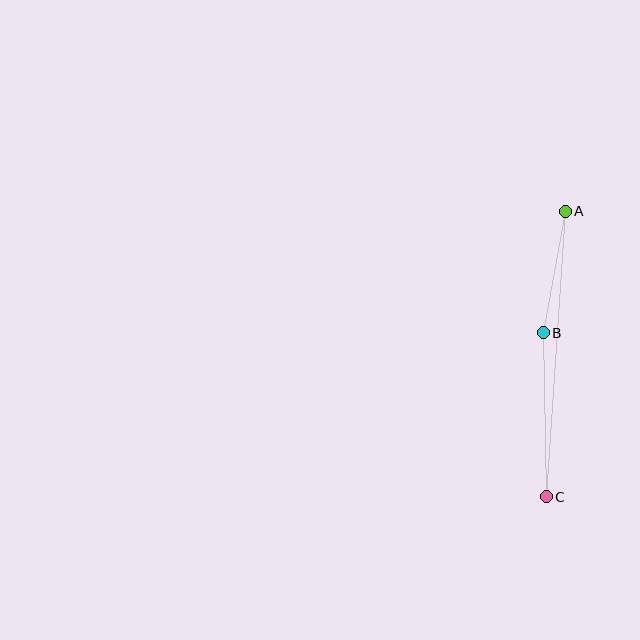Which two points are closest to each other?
Points A and B are closest to each other.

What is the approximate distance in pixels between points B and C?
The distance between B and C is approximately 164 pixels.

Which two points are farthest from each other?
Points A and C are farthest from each other.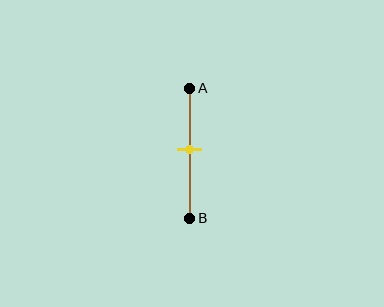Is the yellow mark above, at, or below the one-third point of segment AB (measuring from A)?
The yellow mark is below the one-third point of segment AB.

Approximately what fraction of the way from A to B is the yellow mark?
The yellow mark is approximately 45% of the way from A to B.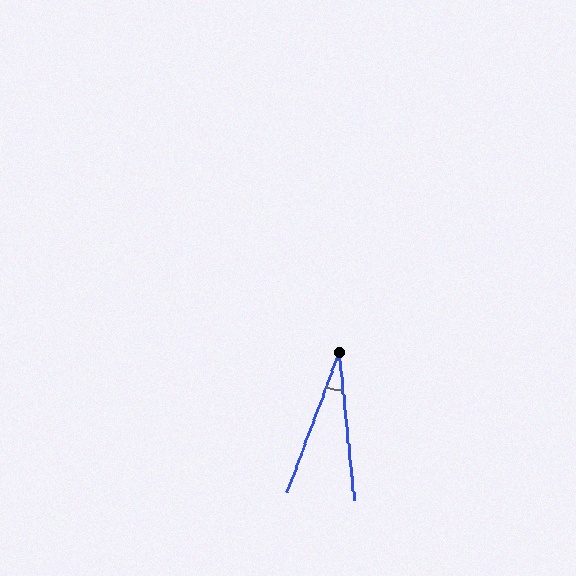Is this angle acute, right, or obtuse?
It is acute.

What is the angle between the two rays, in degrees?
Approximately 27 degrees.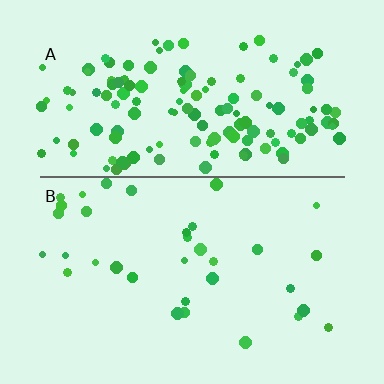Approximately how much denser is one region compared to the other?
Approximately 4.1× — region A over region B.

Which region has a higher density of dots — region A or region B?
A (the top).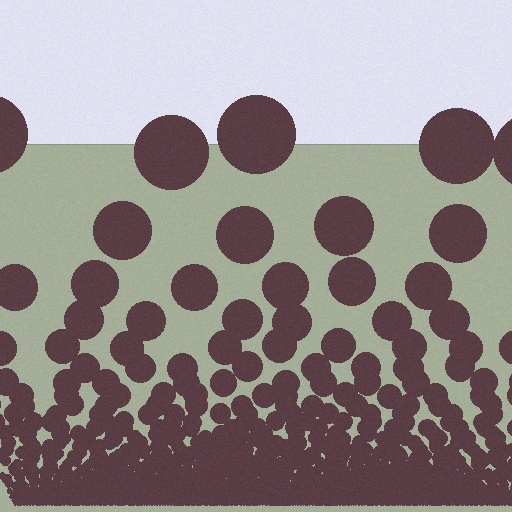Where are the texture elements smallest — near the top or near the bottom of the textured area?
Near the bottom.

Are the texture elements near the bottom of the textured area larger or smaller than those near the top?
Smaller. The gradient is inverted — elements near the bottom are smaller and denser.